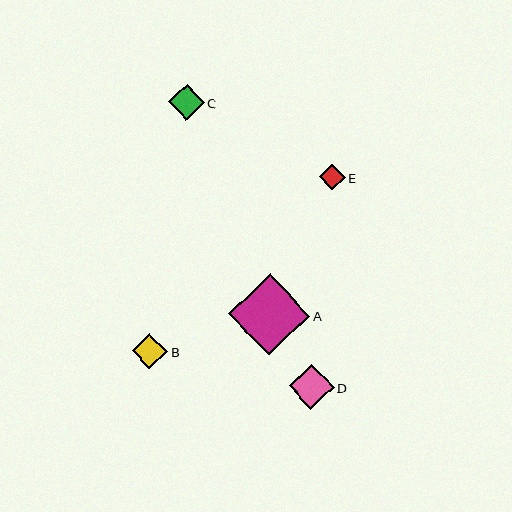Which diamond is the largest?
Diamond A is the largest with a size of approximately 81 pixels.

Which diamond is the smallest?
Diamond E is the smallest with a size of approximately 26 pixels.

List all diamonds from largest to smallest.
From largest to smallest: A, D, C, B, E.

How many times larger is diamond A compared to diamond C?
Diamond A is approximately 2.3 times the size of diamond C.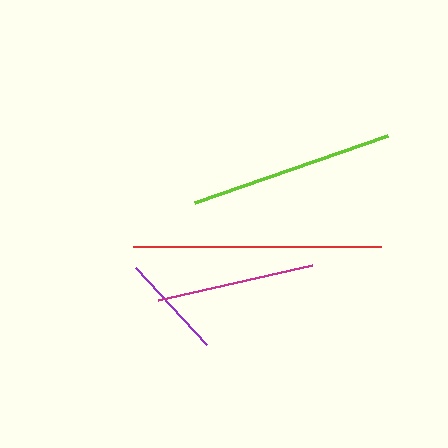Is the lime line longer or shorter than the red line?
The red line is longer than the lime line.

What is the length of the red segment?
The red segment is approximately 248 pixels long.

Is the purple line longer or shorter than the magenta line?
The magenta line is longer than the purple line.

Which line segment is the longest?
The red line is the longest at approximately 248 pixels.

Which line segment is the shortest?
The purple line is the shortest at approximately 104 pixels.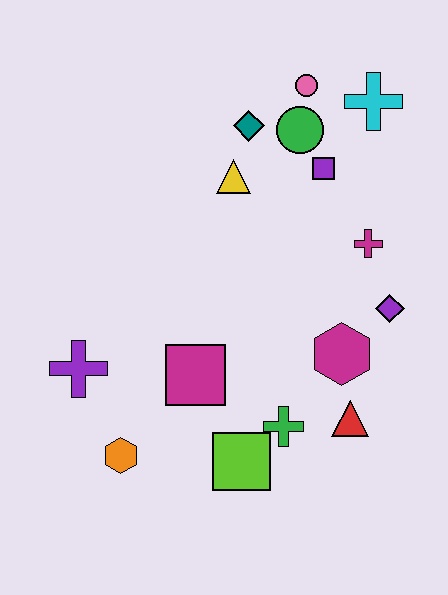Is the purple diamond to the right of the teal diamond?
Yes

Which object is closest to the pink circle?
The green circle is closest to the pink circle.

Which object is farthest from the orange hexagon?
The cyan cross is farthest from the orange hexagon.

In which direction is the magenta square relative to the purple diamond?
The magenta square is to the left of the purple diamond.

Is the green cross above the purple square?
No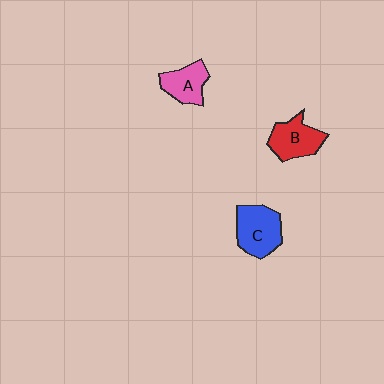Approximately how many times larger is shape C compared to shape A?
Approximately 1.4 times.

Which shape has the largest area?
Shape C (blue).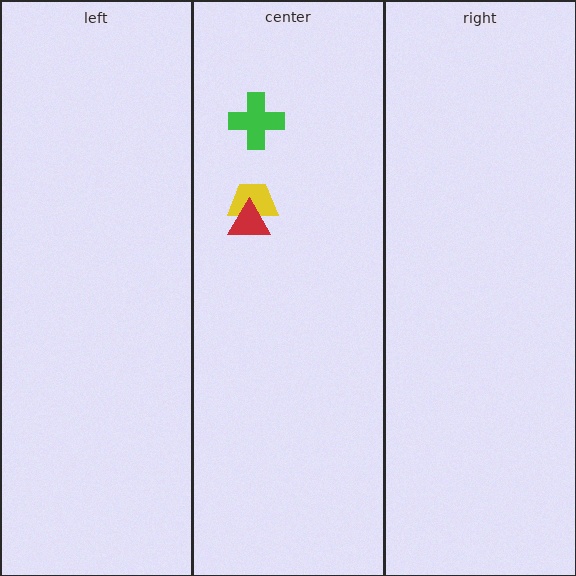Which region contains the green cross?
The center region.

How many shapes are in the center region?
3.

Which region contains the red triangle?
The center region.